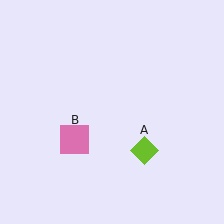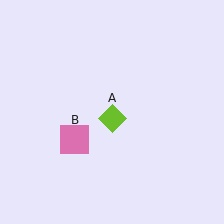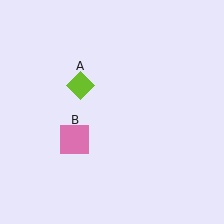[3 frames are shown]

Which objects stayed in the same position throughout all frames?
Pink square (object B) remained stationary.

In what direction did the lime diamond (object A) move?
The lime diamond (object A) moved up and to the left.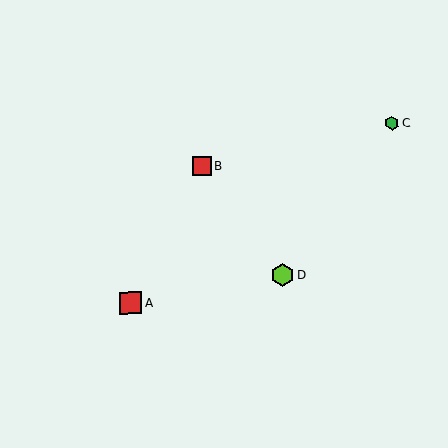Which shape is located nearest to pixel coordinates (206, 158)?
The red square (labeled B) at (202, 166) is nearest to that location.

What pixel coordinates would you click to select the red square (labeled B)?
Click at (202, 166) to select the red square B.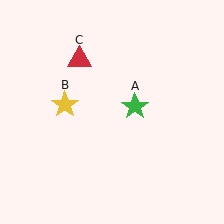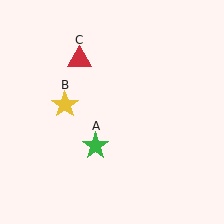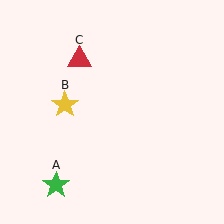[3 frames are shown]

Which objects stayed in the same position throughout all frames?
Yellow star (object B) and red triangle (object C) remained stationary.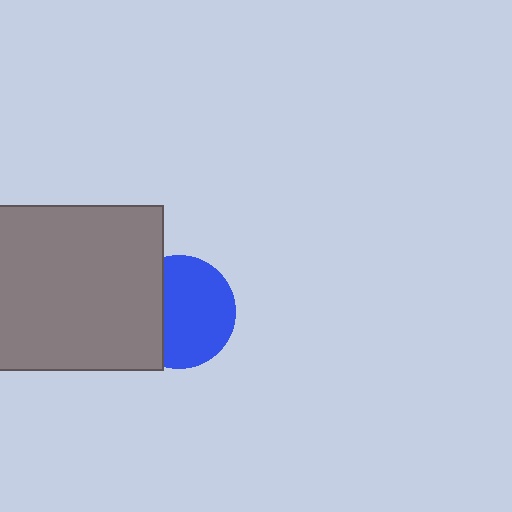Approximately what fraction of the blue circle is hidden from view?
Roughly 33% of the blue circle is hidden behind the gray square.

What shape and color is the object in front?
The object in front is a gray square.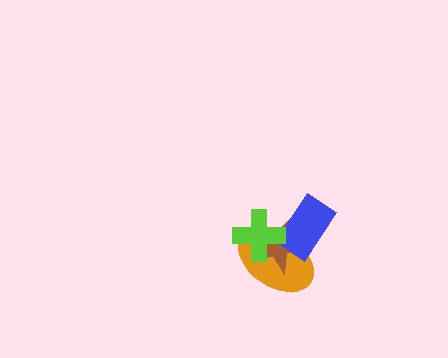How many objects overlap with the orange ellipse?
3 objects overlap with the orange ellipse.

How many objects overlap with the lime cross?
3 objects overlap with the lime cross.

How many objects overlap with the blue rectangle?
3 objects overlap with the blue rectangle.